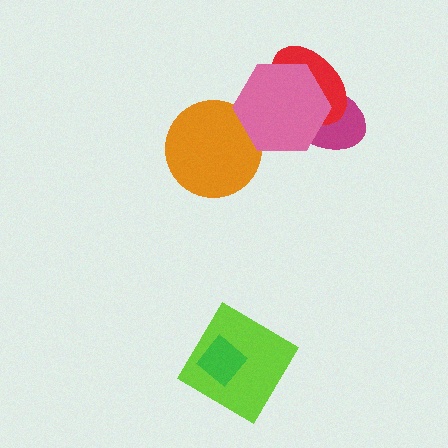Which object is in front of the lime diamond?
The green diamond is in front of the lime diamond.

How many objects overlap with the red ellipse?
2 objects overlap with the red ellipse.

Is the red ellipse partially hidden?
Yes, it is partially covered by another shape.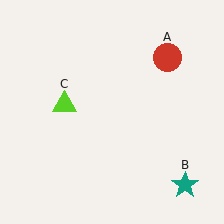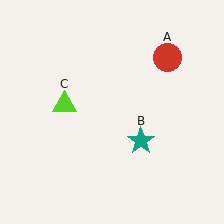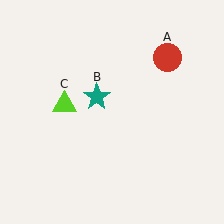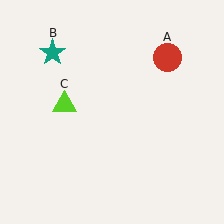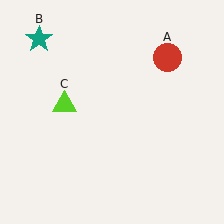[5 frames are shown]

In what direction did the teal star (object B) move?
The teal star (object B) moved up and to the left.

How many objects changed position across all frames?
1 object changed position: teal star (object B).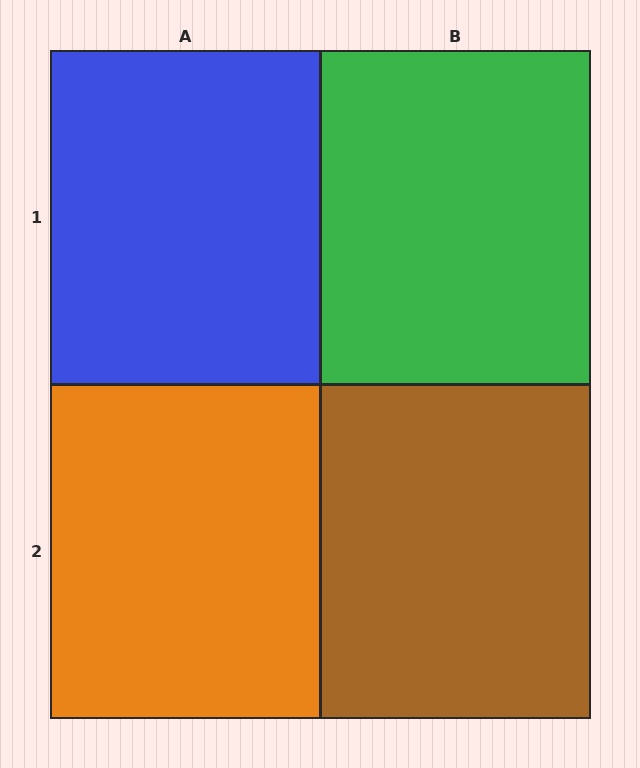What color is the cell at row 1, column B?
Green.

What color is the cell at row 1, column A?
Blue.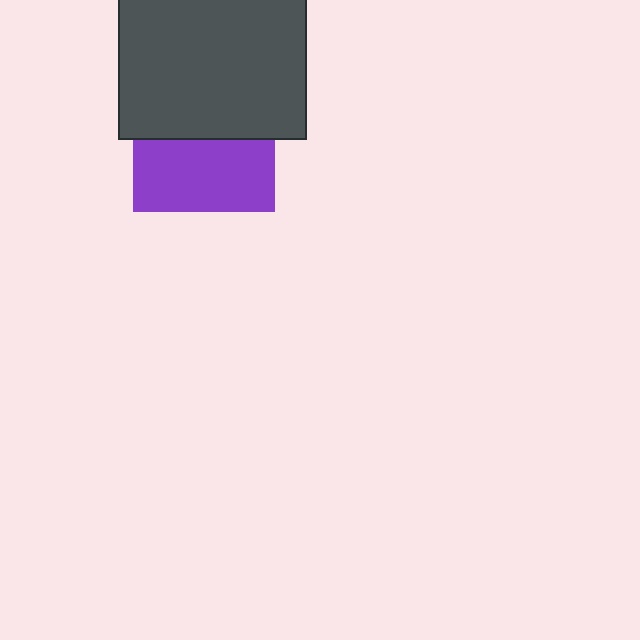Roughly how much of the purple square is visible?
About half of it is visible (roughly 51%).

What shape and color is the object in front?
The object in front is a dark gray square.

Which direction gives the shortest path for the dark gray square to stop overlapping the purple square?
Moving up gives the shortest separation.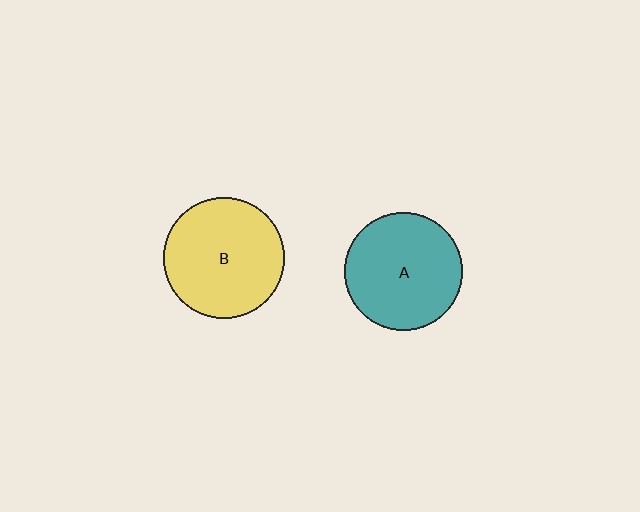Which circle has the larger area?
Circle B (yellow).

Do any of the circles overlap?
No, none of the circles overlap.